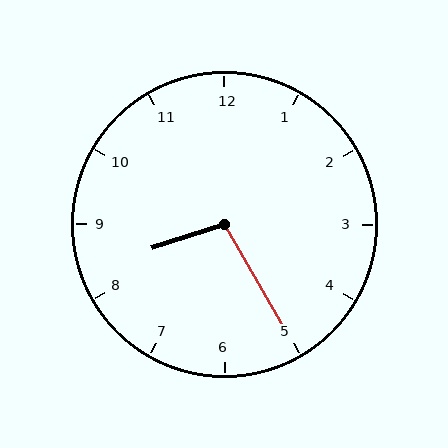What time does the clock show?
8:25.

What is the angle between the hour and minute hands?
Approximately 102 degrees.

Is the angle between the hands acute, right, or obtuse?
It is obtuse.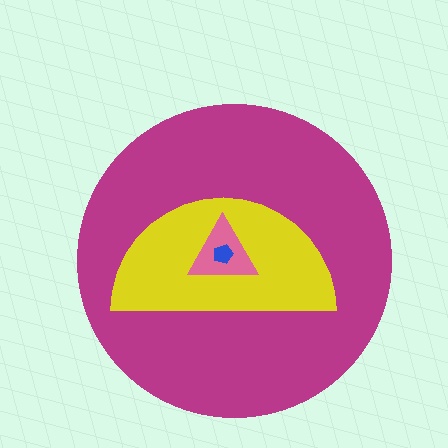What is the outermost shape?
The magenta circle.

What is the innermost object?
The blue pentagon.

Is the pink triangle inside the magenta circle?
Yes.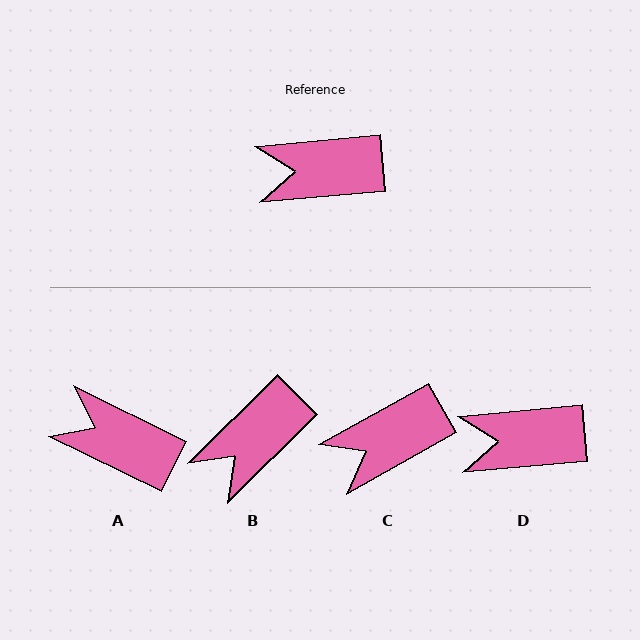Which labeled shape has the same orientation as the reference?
D.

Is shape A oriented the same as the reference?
No, it is off by about 31 degrees.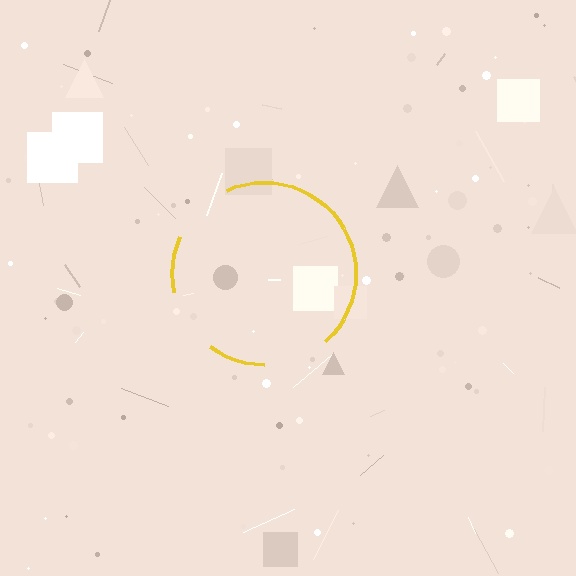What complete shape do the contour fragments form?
The contour fragments form a circle.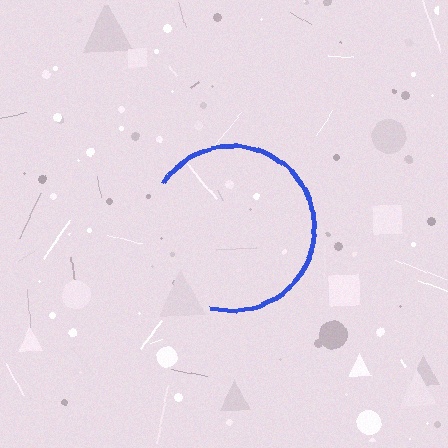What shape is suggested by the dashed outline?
The dashed outline suggests a circle.